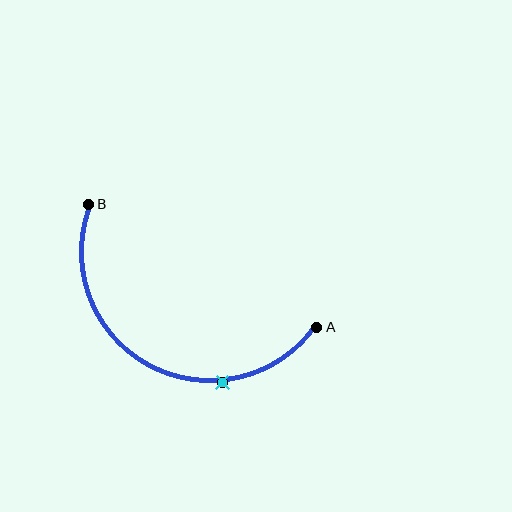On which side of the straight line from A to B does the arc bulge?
The arc bulges below the straight line connecting A and B.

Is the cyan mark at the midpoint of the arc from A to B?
No. The cyan mark lies on the arc but is closer to endpoint A. The arc midpoint would be at the point on the curve equidistant along the arc from both A and B.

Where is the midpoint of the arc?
The arc midpoint is the point on the curve farthest from the straight line joining A and B. It sits below that line.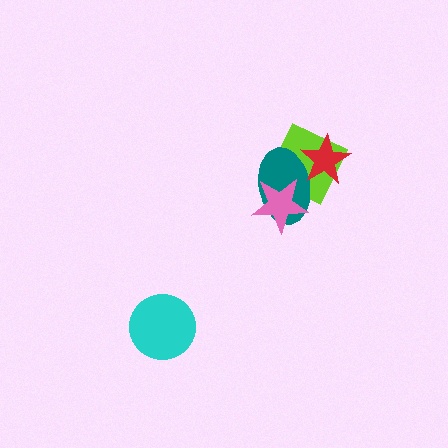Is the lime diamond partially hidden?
Yes, it is partially covered by another shape.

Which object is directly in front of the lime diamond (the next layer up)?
The teal ellipse is directly in front of the lime diamond.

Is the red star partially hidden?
No, no other shape covers it.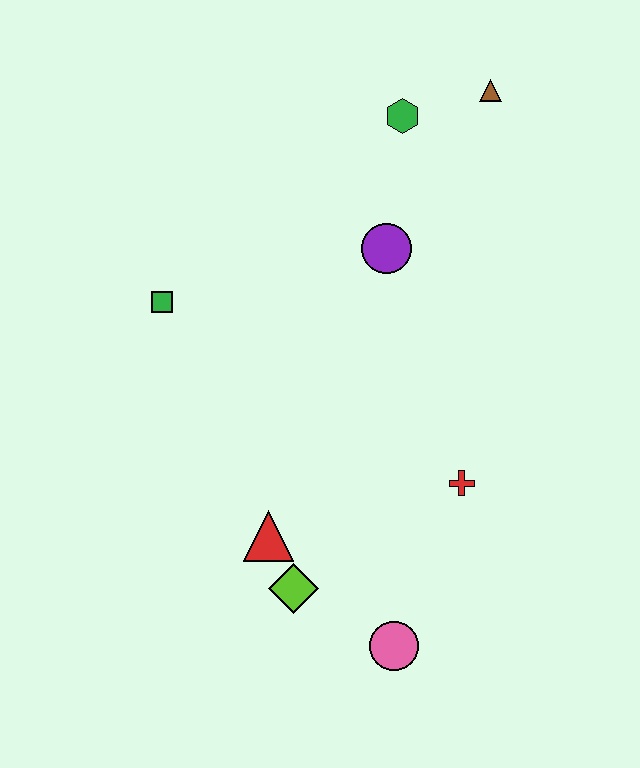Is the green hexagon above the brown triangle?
No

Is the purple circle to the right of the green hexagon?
No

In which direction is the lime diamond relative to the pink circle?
The lime diamond is to the left of the pink circle.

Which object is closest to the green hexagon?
The brown triangle is closest to the green hexagon.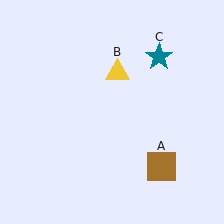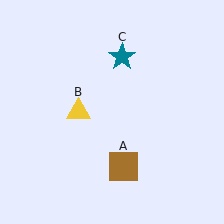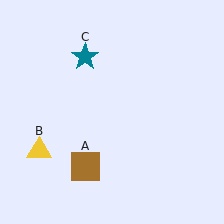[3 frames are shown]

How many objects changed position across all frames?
3 objects changed position: brown square (object A), yellow triangle (object B), teal star (object C).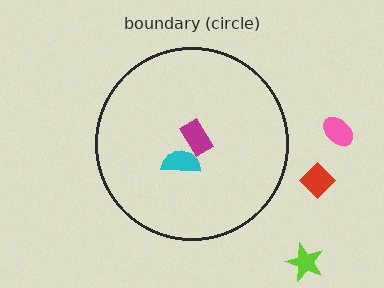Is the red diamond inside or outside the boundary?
Outside.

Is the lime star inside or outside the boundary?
Outside.